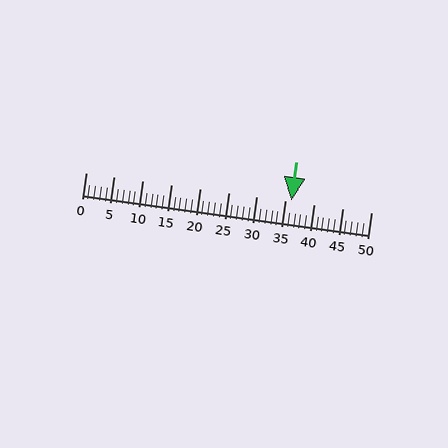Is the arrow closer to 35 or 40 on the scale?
The arrow is closer to 35.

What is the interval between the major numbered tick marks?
The major tick marks are spaced 5 units apart.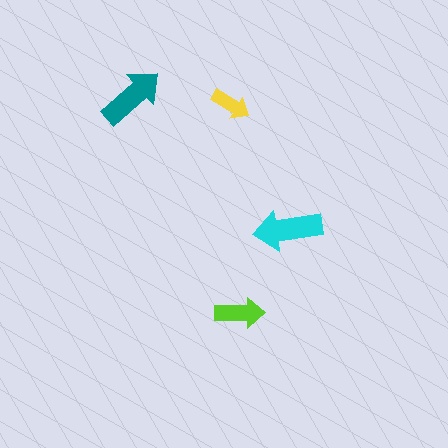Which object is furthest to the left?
The teal arrow is leftmost.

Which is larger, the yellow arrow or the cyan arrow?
The cyan one.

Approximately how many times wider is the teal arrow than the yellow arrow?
About 1.5 times wider.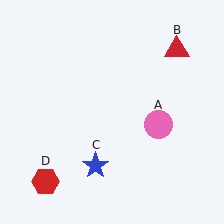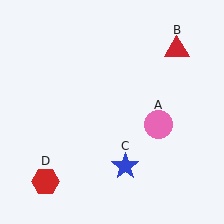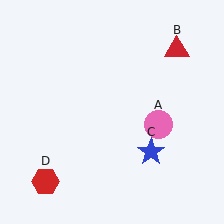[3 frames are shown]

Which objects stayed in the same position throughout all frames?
Pink circle (object A) and red triangle (object B) and red hexagon (object D) remained stationary.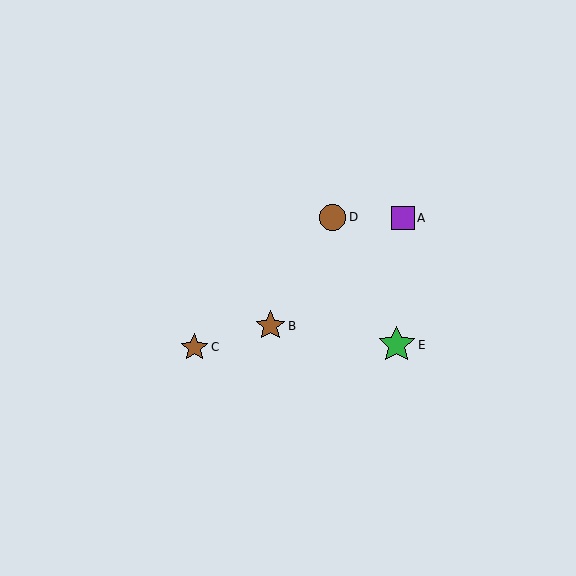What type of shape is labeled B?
Shape B is a brown star.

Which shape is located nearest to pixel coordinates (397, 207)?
The purple square (labeled A) at (403, 218) is nearest to that location.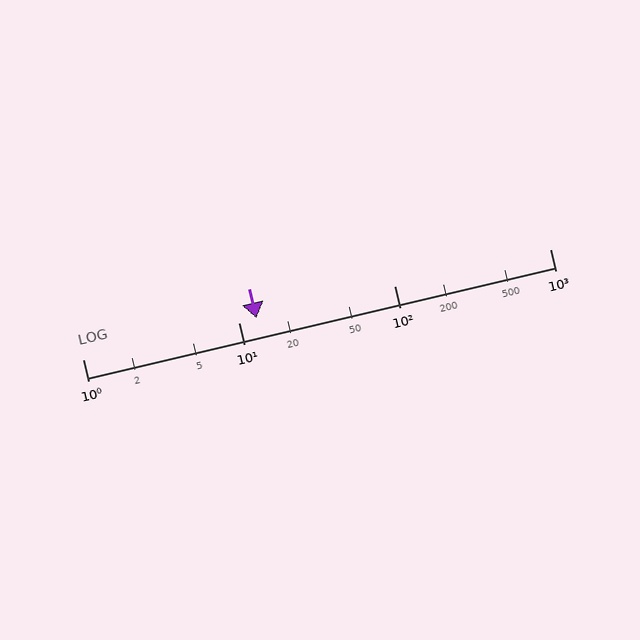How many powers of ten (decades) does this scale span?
The scale spans 3 decades, from 1 to 1000.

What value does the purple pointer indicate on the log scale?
The pointer indicates approximately 13.